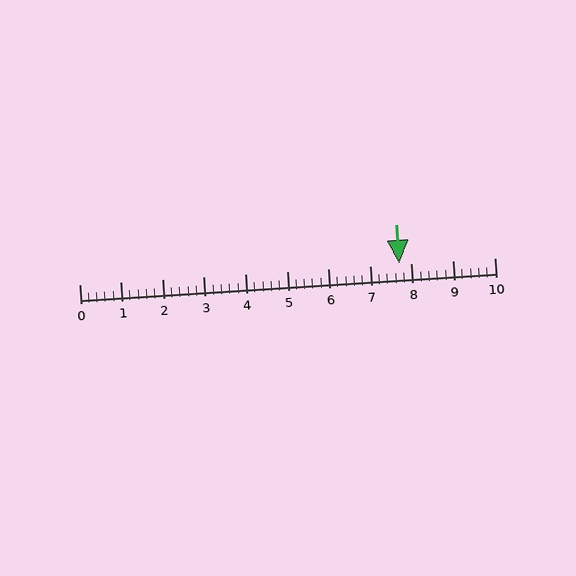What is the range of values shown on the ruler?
The ruler shows values from 0 to 10.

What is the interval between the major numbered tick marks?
The major tick marks are spaced 1 units apart.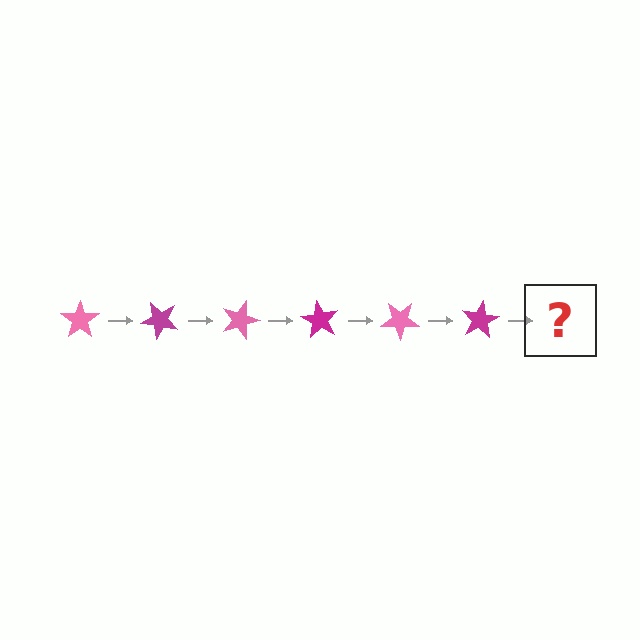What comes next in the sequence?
The next element should be a pink star, rotated 270 degrees from the start.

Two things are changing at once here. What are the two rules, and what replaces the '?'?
The two rules are that it rotates 45 degrees each step and the color cycles through pink and magenta. The '?' should be a pink star, rotated 270 degrees from the start.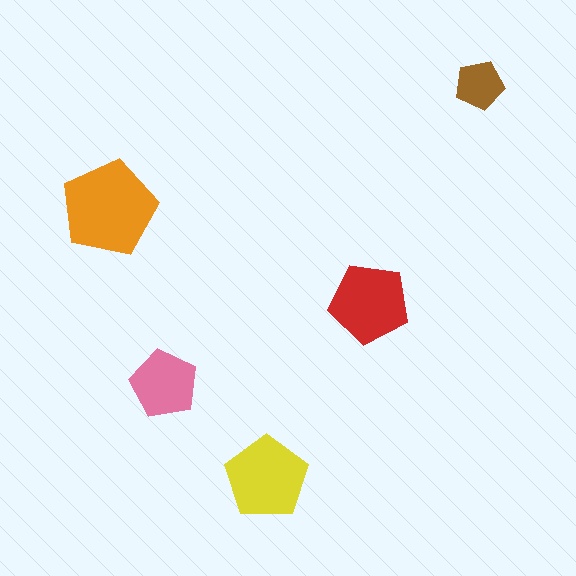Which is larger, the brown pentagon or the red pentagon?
The red one.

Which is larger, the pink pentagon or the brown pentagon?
The pink one.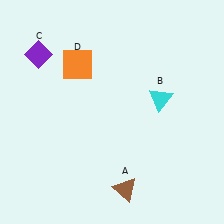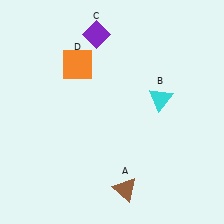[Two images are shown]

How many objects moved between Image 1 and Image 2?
1 object moved between the two images.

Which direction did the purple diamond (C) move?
The purple diamond (C) moved right.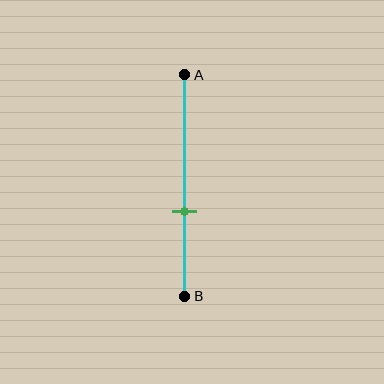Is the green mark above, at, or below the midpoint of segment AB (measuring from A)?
The green mark is below the midpoint of segment AB.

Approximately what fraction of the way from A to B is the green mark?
The green mark is approximately 60% of the way from A to B.